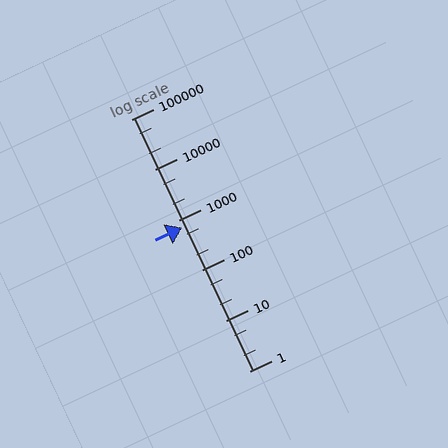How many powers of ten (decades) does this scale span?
The scale spans 5 decades, from 1 to 100000.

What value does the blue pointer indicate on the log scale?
The pointer indicates approximately 700.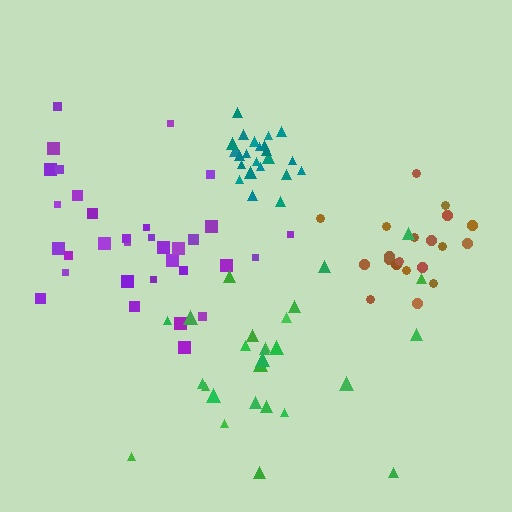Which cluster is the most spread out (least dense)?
Purple.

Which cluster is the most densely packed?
Teal.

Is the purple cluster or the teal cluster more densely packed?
Teal.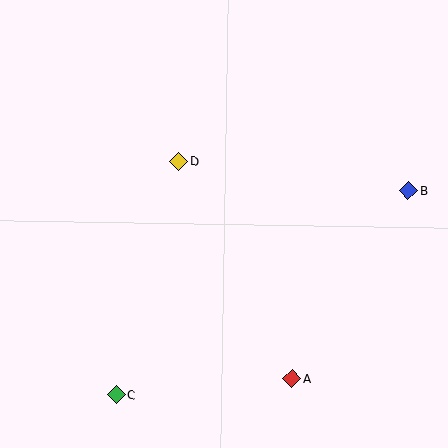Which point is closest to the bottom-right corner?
Point A is closest to the bottom-right corner.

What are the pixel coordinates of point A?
Point A is at (292, 379).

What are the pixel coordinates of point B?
Point B is at (408, 191).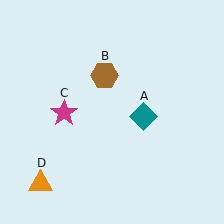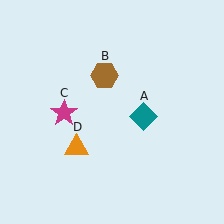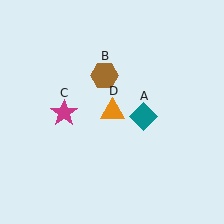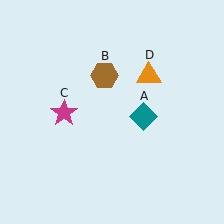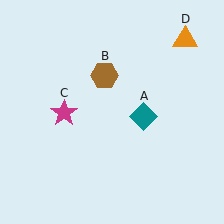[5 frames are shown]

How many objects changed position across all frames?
1 object changed position: orange triangle (object D).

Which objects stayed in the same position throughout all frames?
Teal diamond (object A) and brown hexagon (object B) and magenta star (object C) remained stationary.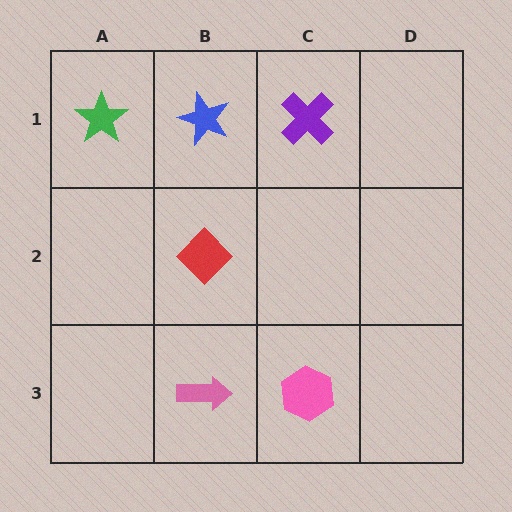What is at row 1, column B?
A blue star.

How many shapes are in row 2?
1 shape.